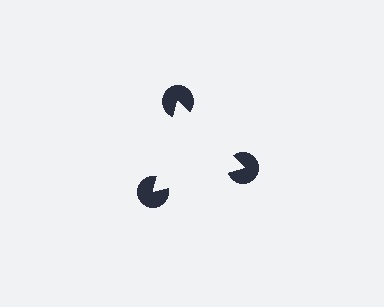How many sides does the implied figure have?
3 sides.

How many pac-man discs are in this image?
There are 3 — one at each vertex of the illusory triangle.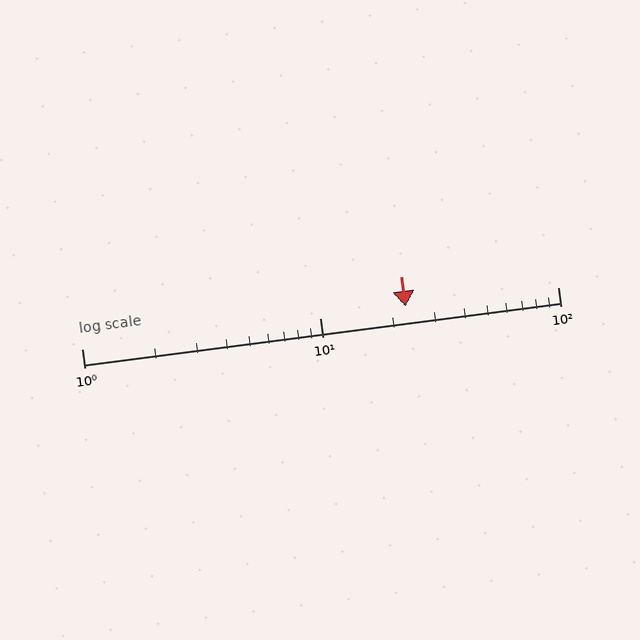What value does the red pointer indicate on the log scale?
The pointer indicates approximately 23.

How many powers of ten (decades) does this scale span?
The scale spans 2 decades, from 1 to 100.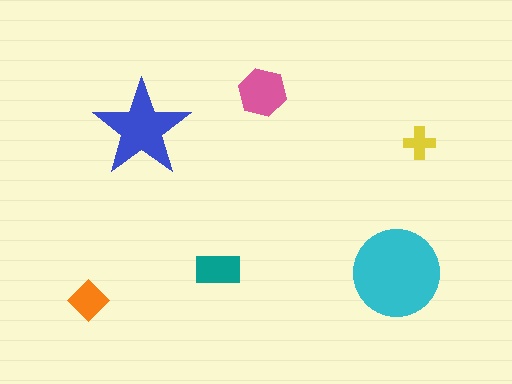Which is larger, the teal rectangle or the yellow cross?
The teal rectangle.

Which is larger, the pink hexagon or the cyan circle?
The cyan circle.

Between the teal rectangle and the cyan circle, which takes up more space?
The cyan circle.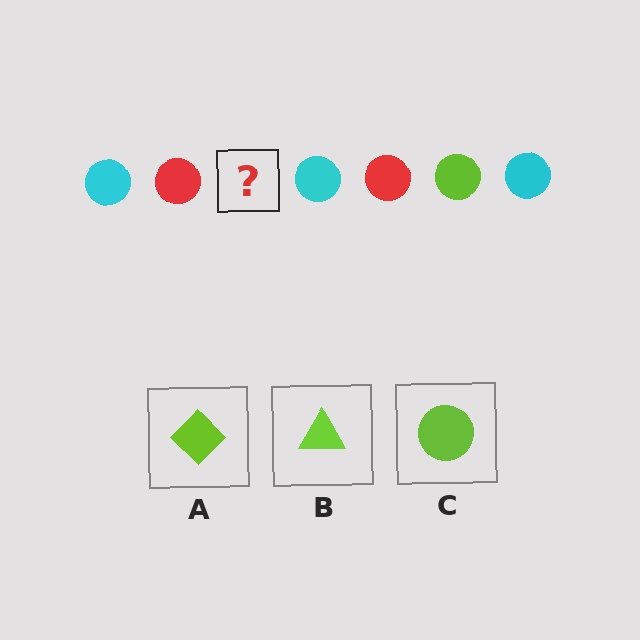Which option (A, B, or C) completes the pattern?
C.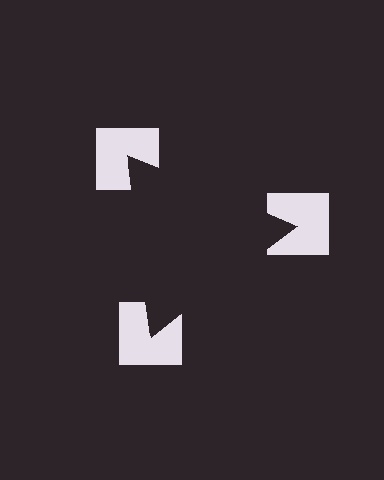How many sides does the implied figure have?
3 sides.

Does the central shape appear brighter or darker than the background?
It typically appears slightly darker than the background, even though no actual brightness change is drawn.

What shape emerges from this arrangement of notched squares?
An illusory triangle — its edges are inferred from the aligned wedge cuts in the notched squares, not physically drawn.